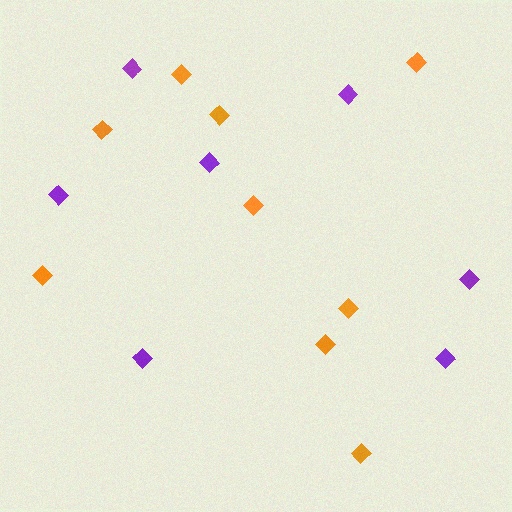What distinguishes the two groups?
There are 2 groups: one group of orange diamonds (9) and one group of purple diamonds (7).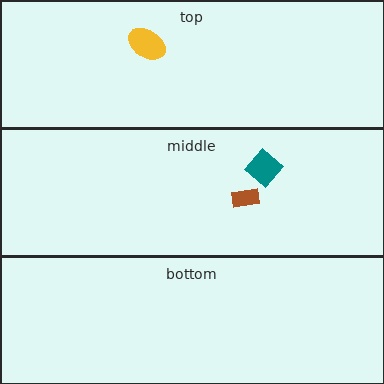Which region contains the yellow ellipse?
The top region.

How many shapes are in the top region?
1.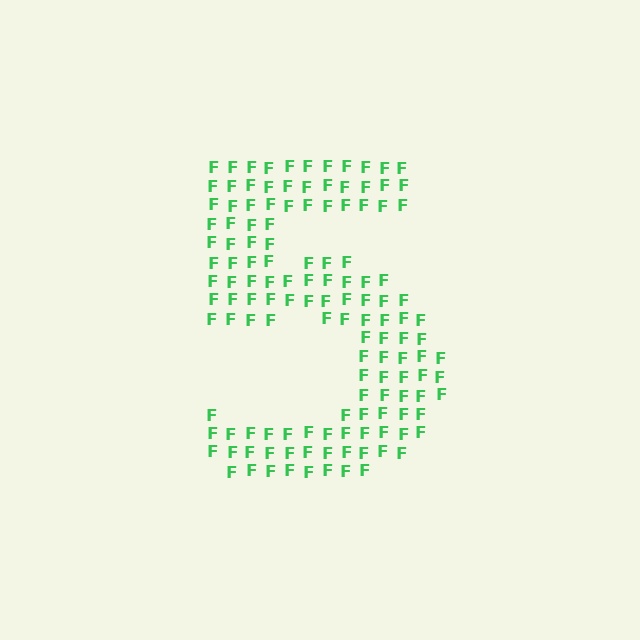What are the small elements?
The small elements are letter F's.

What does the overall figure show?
The overall figure shows the digit 5.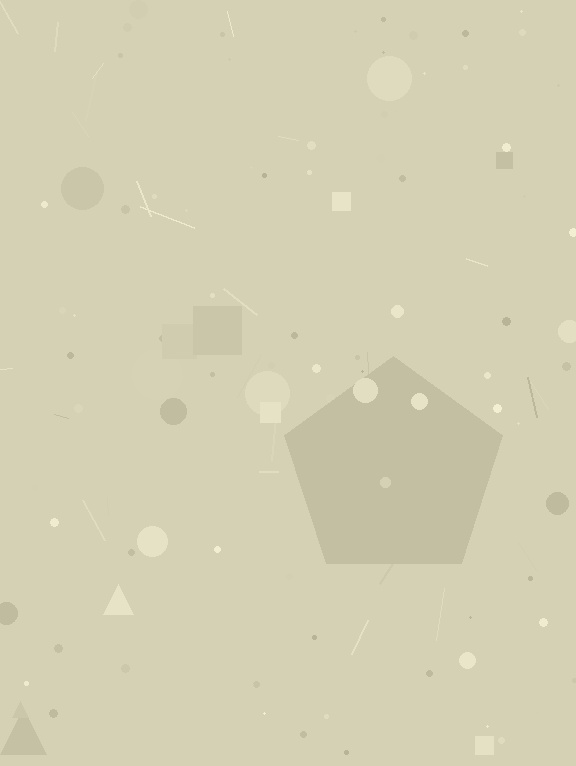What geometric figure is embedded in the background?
A pentagon is embedded in the background.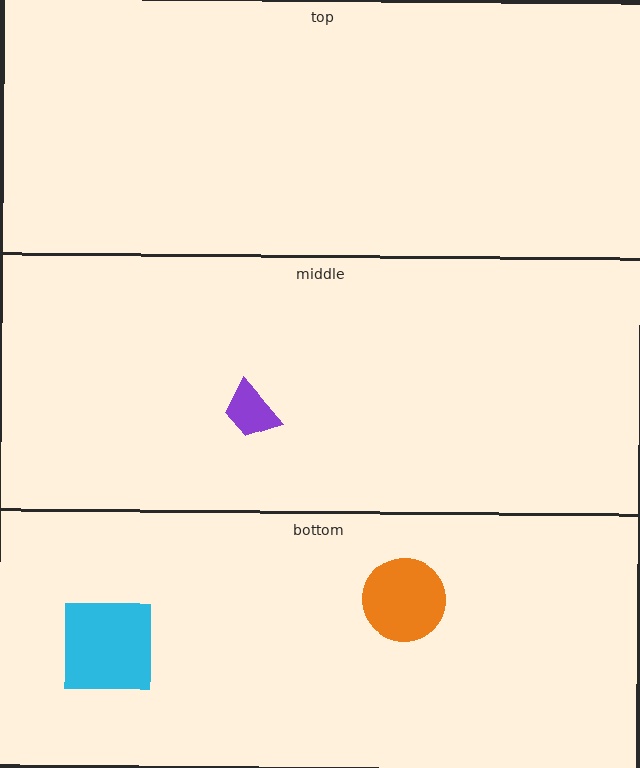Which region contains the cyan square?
The bottom region.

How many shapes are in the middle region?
1.